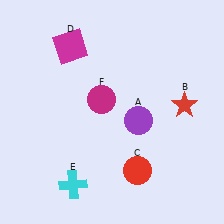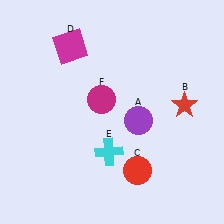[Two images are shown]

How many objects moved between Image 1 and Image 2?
1 object moved between the two images.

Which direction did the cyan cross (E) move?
The cyan cross (E) moved right.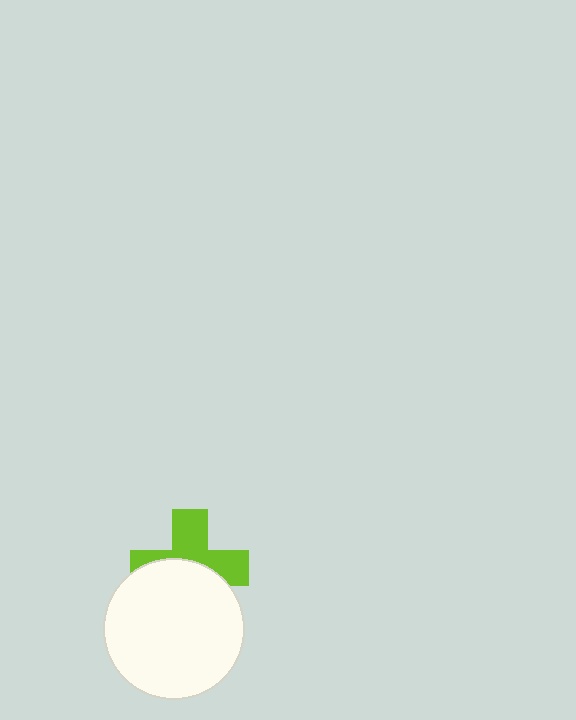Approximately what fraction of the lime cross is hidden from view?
Roughly 49% of the lime cross is hidden behind the white circle.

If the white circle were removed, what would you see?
You would see the complete lime cross.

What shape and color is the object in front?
The object in front is a white circle.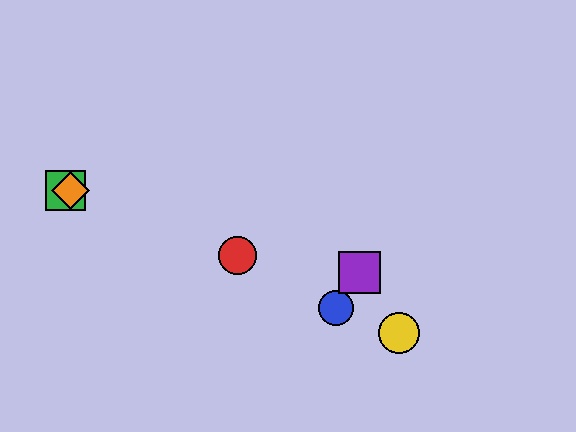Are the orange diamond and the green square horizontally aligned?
Yes, both are at y≈191.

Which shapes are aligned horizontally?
The green square, the orange diamond are aligned horizontally.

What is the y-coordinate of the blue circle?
The blue circle is at y≈308.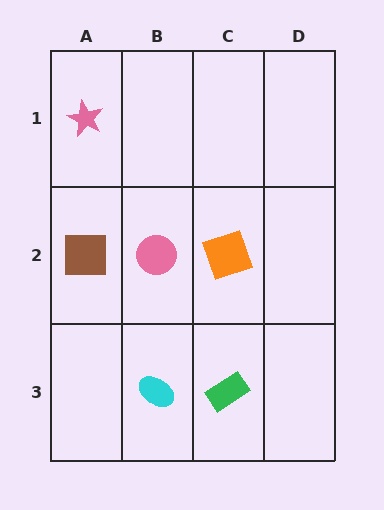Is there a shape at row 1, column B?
No, that cell is empty.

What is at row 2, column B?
A pink circle.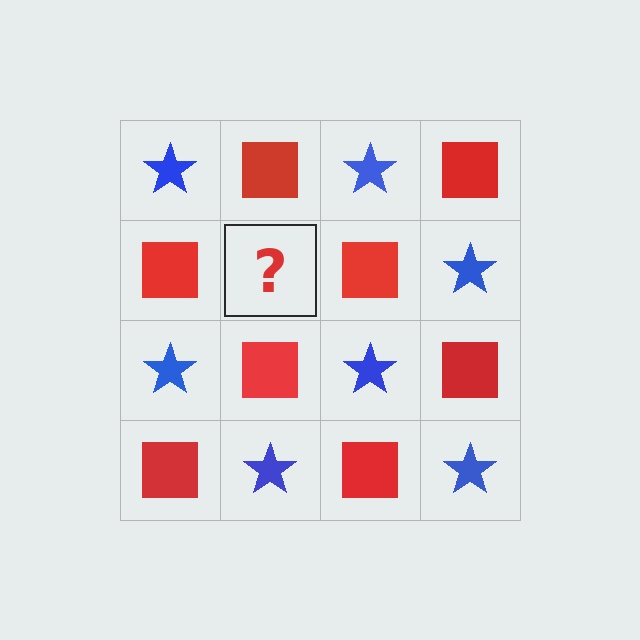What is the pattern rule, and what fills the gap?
The rule is that it alternates blue star and red square in a checkerboard pattern. The gap should be filled with a blue star.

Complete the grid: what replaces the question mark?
The question mark should be replaced with a blue star.